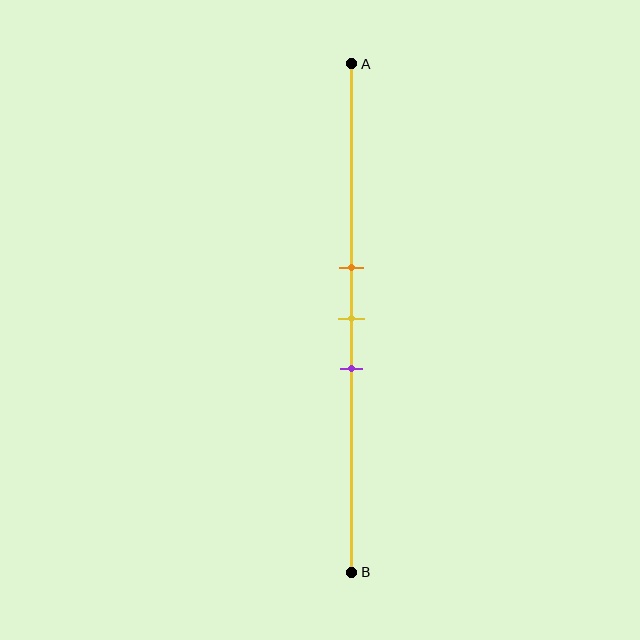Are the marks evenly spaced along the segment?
Yes, the marks are approximately evenly spaced.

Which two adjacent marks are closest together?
The orange and yellow marks are the closest adjacent pair.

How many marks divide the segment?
There are 3 marks dividing the segment.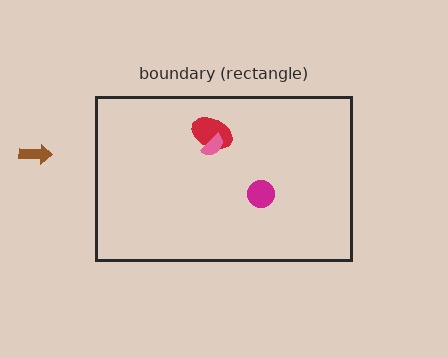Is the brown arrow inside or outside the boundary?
Outside.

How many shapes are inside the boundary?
3 inside, 1 outside.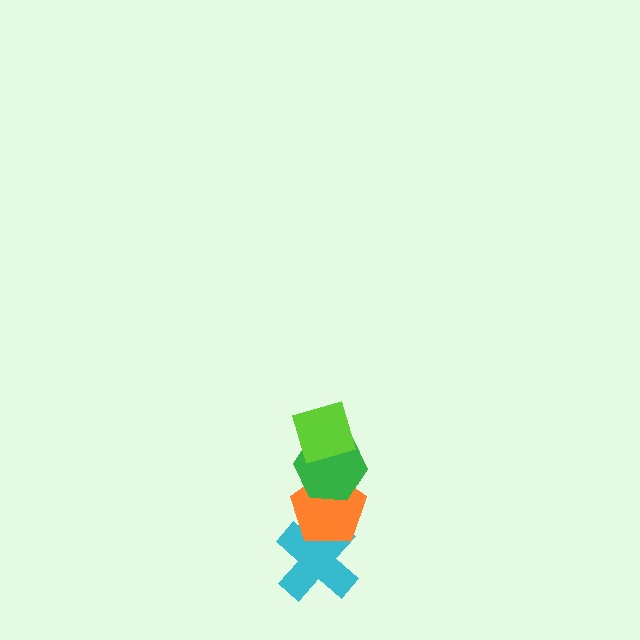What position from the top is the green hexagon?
The green hexagon is 2nd from the top.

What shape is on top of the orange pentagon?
The green hexagon is on top of the orange pentagon.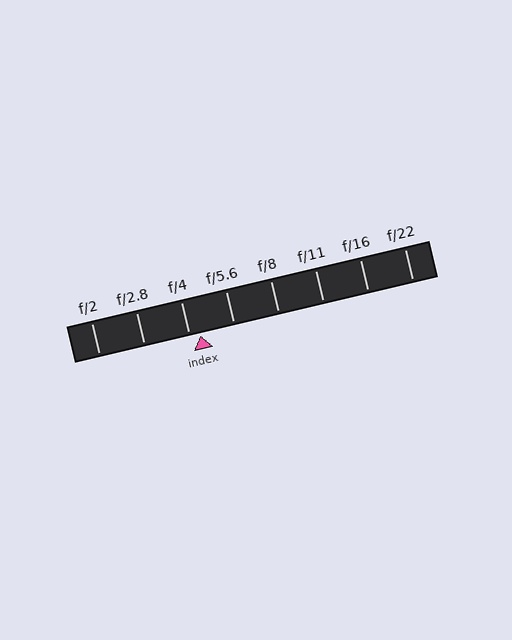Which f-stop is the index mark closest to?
The index mark is closest to f/4.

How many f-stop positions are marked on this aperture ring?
There are 8 f-stop positions marked.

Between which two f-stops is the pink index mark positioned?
The index mark is between f/4 and f/5.6.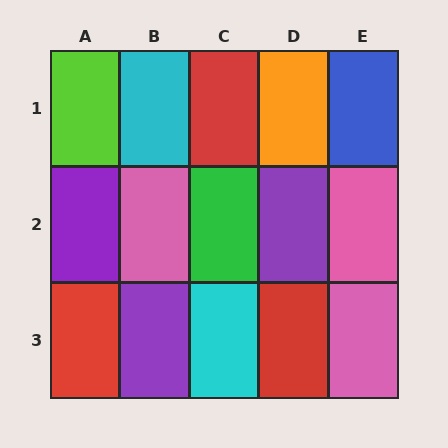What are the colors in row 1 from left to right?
Lime, cyan, red, orange, blue.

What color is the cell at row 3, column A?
Red.